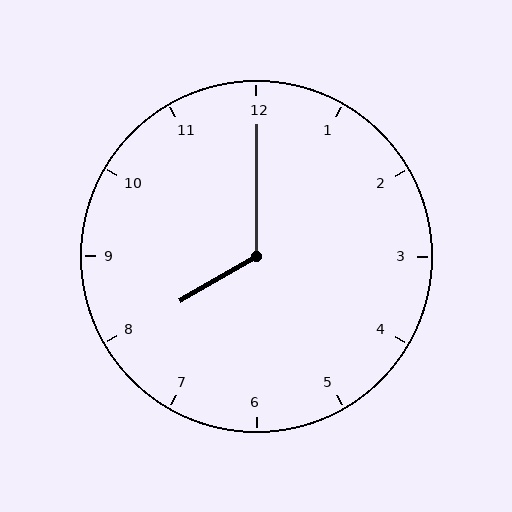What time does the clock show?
8:00.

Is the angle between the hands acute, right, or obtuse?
It is obtuse.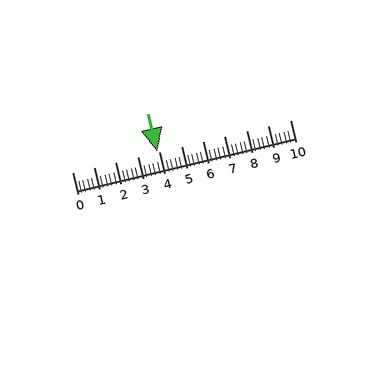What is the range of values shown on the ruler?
The ruler shows values from 0 to 10.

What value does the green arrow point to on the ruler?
The green arrow points to approximately 3.9.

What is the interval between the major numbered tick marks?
The major tick marks are spaced 1 units apart.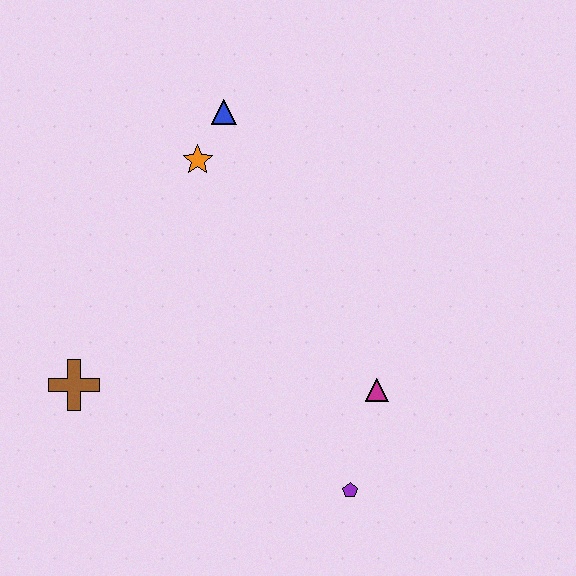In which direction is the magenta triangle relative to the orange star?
The magenta triangle is below the orange star.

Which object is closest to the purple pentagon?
The magenta triangle is closest to the purple pentagon.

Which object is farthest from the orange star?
The purple pentagon is farthest from the orange star.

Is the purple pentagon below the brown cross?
Yes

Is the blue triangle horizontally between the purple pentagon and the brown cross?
Yes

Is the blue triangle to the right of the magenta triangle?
No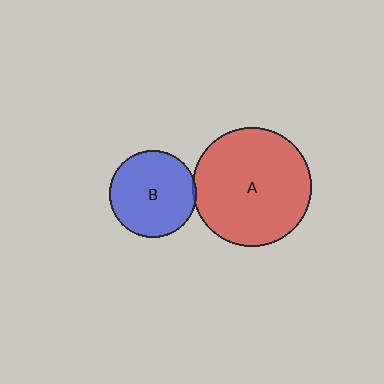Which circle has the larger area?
Circle A (red).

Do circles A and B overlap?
Yes.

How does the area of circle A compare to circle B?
Approximately 1.9 times.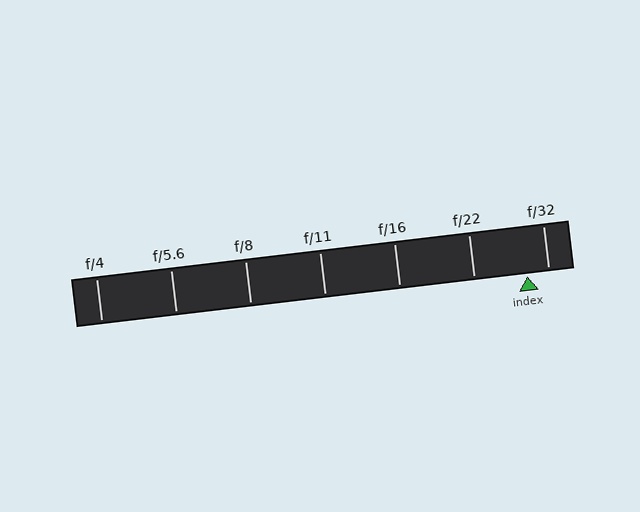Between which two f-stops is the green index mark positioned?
The index mark is between f/22 and f/32.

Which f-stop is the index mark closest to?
The index mark is closest to f/32.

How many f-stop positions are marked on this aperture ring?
There are 7 f-stop positions marked.